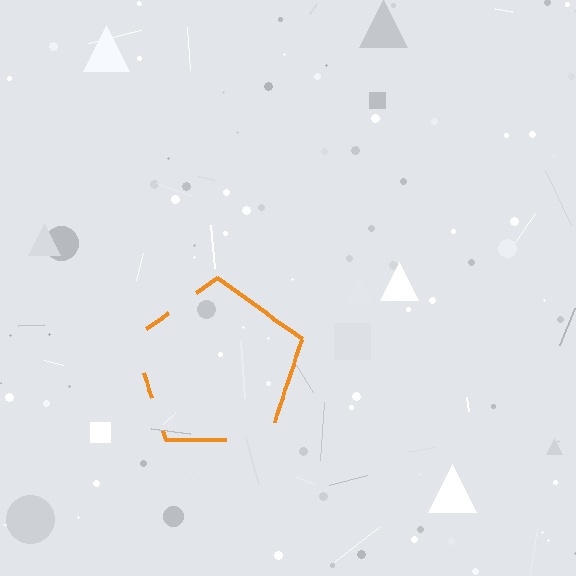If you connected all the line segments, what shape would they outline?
They would outline a pentagon.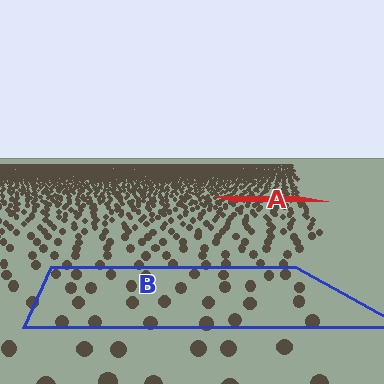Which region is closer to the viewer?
Region B is closer. The texture elements there are larger and more spread out.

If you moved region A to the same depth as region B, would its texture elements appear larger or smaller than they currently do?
They would appear larger. At a closer depth, the same texture elements are projected at a bigger on-screen size.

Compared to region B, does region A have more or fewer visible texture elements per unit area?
Region A has more texture elements per unit area — they are packed more densely because it is farther away.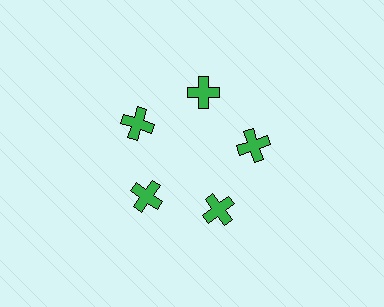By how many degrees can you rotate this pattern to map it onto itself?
The pattern maps onto itself every 72 degrees of rotation.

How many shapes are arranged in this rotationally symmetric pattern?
There are 5 shapes, arranged in 5 groups of 1.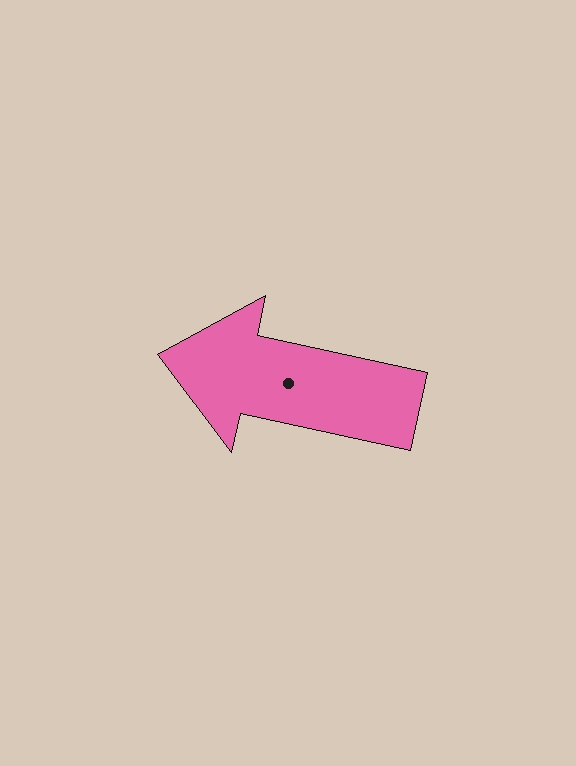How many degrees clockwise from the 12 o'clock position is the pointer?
Approximately 282 degrees.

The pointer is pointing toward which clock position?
Roughly 9 o'clock.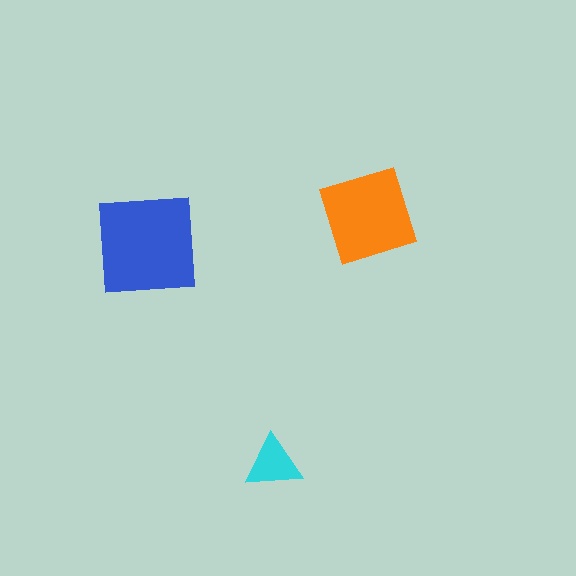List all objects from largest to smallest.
The blue square, the orange diamond, the cyan triangle.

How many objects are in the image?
There are 3 objects in the image.